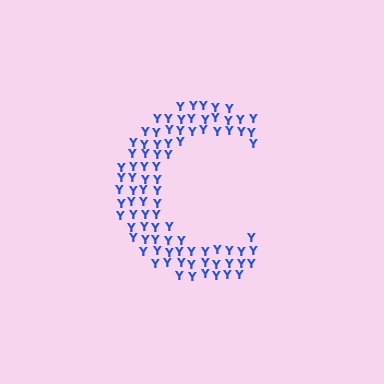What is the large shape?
The large shape is the letter C.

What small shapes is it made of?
It is made of small letter Y's.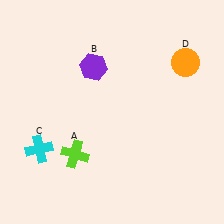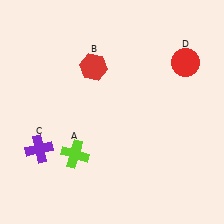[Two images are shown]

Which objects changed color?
B changed from purple to red. C changed from cyan to purple. D changed from orange to red.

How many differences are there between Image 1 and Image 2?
There are 3 differences between the two images.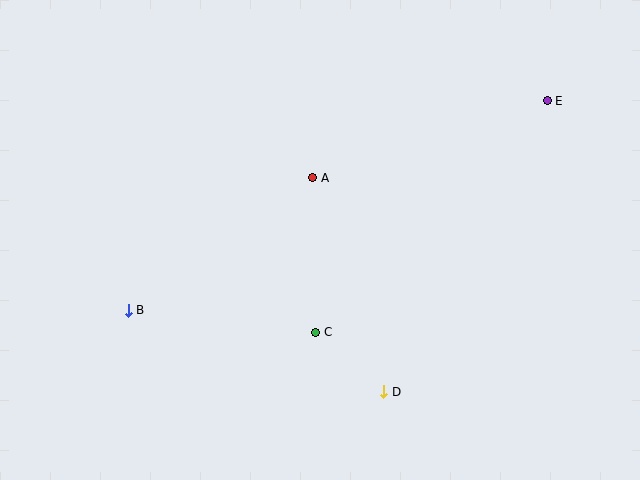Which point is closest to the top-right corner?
Point E is closest to the top-right corner.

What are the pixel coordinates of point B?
Point B is at (128, 310).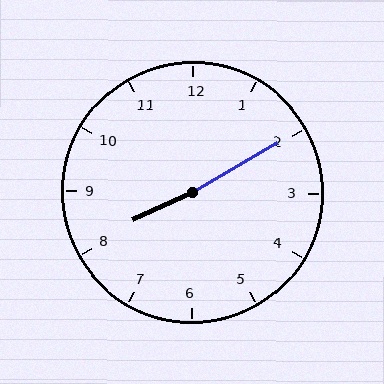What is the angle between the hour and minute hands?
Approximately 175 degrees.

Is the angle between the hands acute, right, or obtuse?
It is obtuse.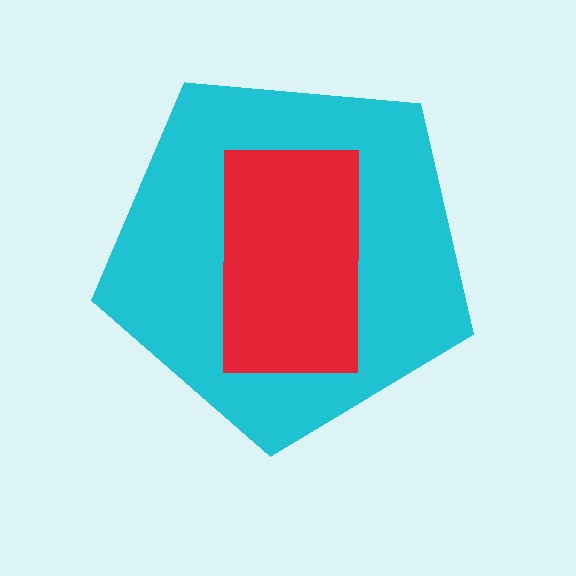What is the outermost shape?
The cyan pentagon.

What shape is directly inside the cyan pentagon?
The red rectangle.